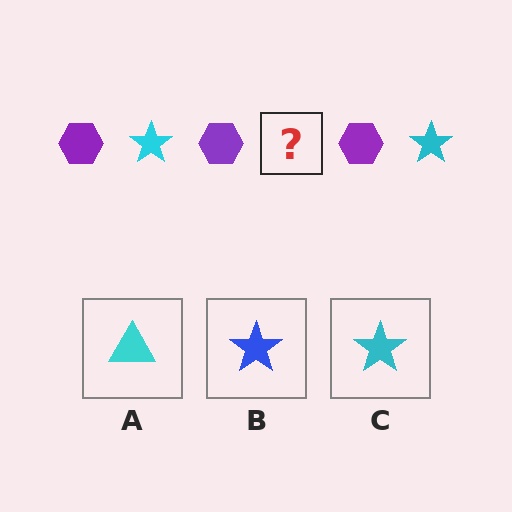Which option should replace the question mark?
Option C.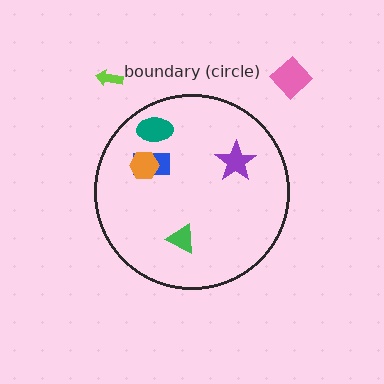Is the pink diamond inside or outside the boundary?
Outside.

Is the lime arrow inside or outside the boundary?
Outside.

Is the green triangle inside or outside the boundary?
Inside.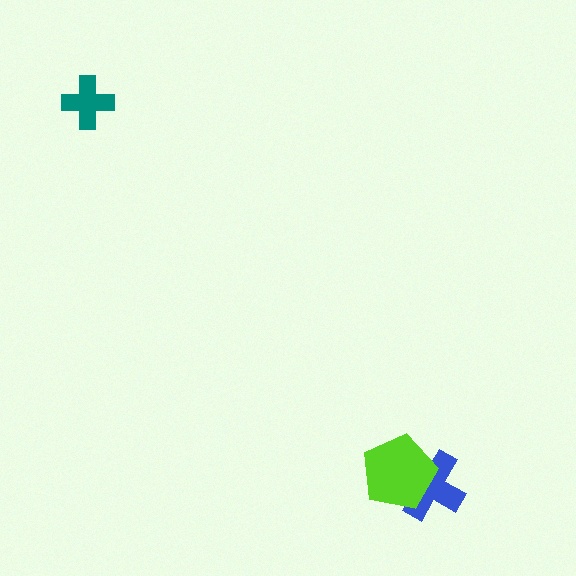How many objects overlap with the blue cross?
1 object overlaps with the blue cross.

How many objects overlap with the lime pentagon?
1 object overlaps with the lime pentagon.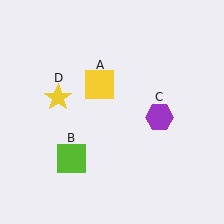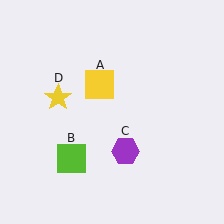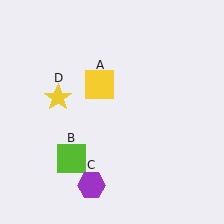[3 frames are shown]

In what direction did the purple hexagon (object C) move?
The purple hexagon (object C) moved down and to the left.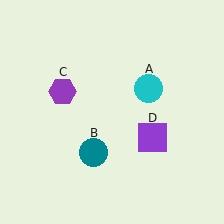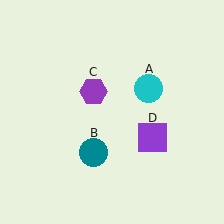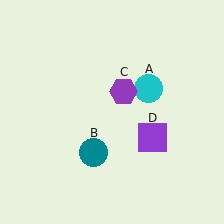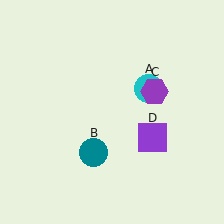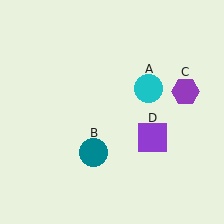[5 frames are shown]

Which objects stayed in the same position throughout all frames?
Cyan circle (object A) and teal circle (object B) and purple square (object D) remained stationary.